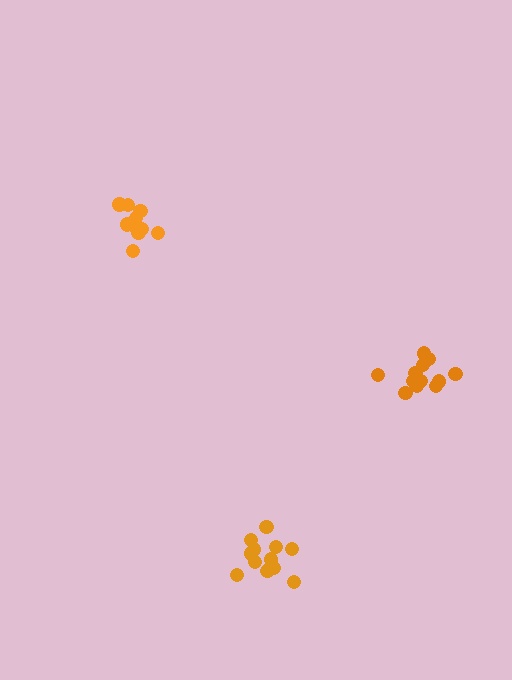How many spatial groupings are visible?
There are 3 spatial groupings.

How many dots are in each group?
Group 1: 12 dots, Group 2: 13 dots, Group 3: 13 dots (38 total).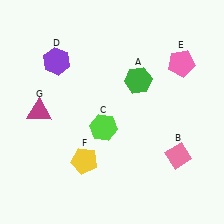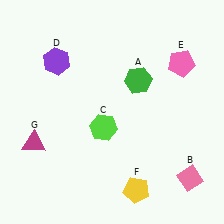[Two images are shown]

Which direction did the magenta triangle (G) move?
The magenta triangle (G) moved down.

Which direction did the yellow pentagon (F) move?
The yellow pentagon (F) moved right.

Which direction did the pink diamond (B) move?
The pink diamond (B) moved down.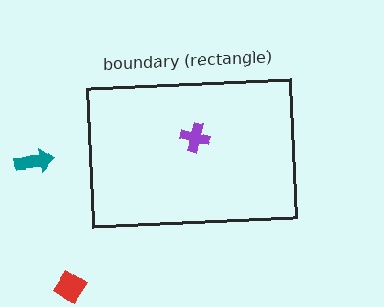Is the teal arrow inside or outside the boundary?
Outside.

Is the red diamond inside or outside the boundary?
Outside.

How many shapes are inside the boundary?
1 inside, 2 outside.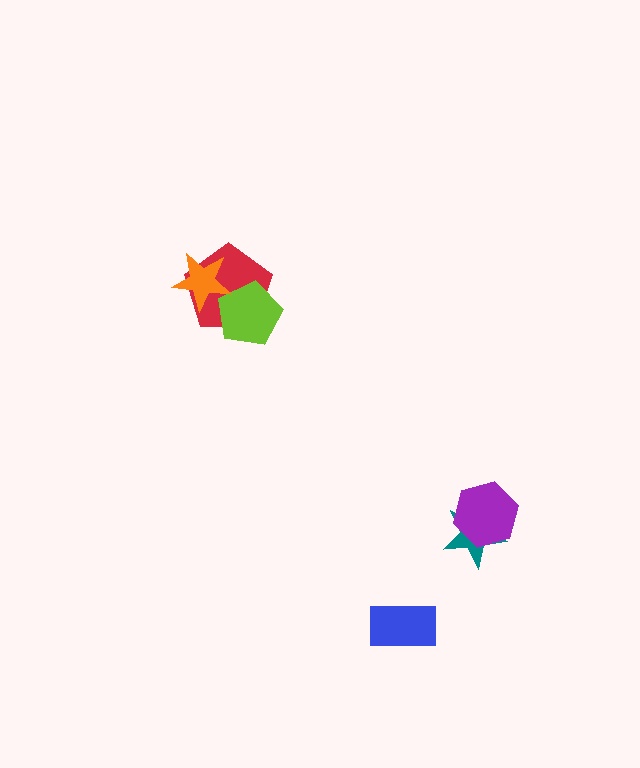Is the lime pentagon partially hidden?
Yes, it is partially covered by another shape.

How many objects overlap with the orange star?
2 objects overlap with the orange star.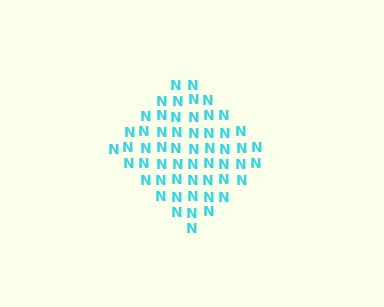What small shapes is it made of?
It is made of small letter N's.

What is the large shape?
The large shape is a diamond.